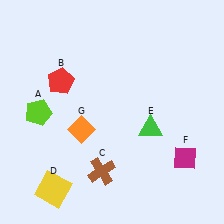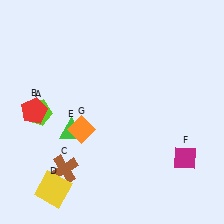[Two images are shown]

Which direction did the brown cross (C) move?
The brown cross (C) moved left.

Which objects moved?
The objects that moved are: the red pentagon (B), the brown cross (C), the green triangle (E).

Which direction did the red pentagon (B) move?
The red pentagon (B) moved down.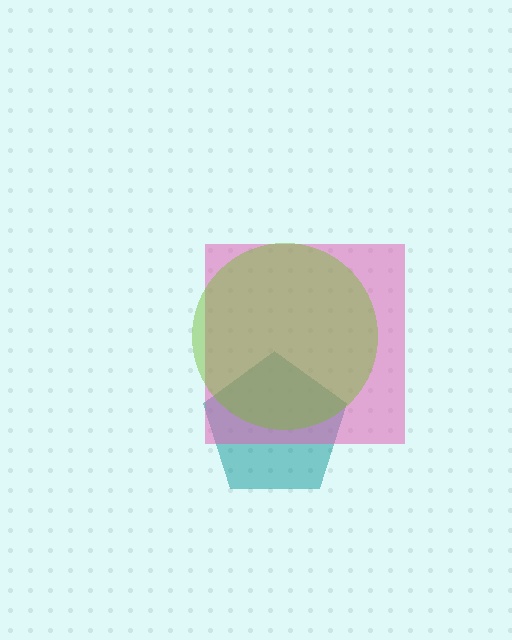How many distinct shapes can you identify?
There are 3 distinct shapes: a teal pentagon, a pink square, a lime circle.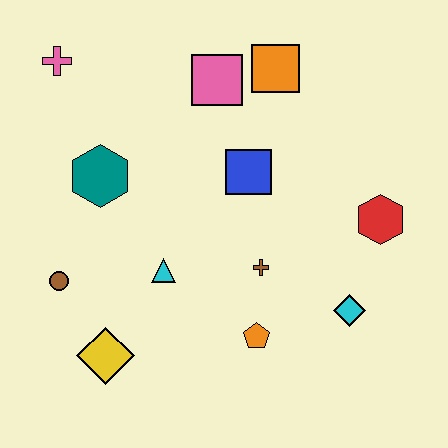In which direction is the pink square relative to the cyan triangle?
The pink square is above the cyan triangle.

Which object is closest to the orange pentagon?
The brown cross is closest to the orange pentagon.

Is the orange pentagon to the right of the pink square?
Yes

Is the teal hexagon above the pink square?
No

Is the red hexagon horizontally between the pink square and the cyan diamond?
No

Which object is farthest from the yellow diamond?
The orange square is farthest from the yellow diamond.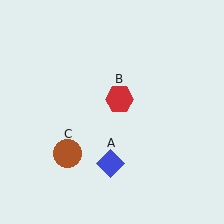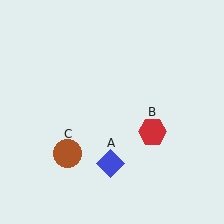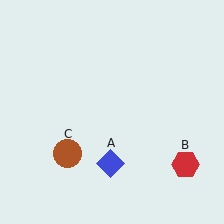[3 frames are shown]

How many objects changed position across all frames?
1 object changed position: red hexagon (object B).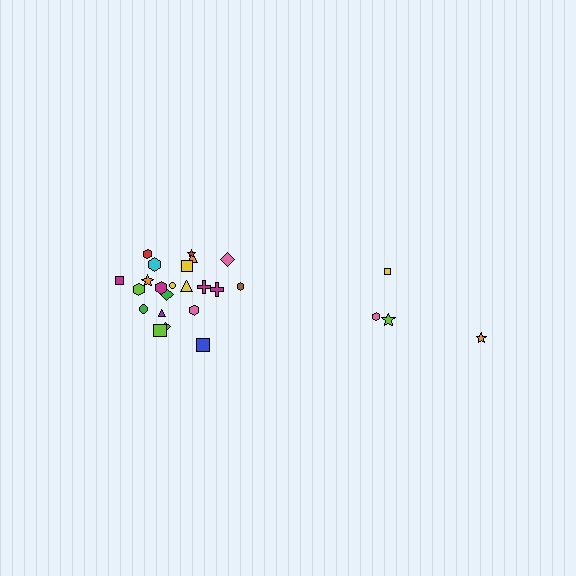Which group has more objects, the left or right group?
The left group.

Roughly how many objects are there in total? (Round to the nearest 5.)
Roughly 25 objects in total.